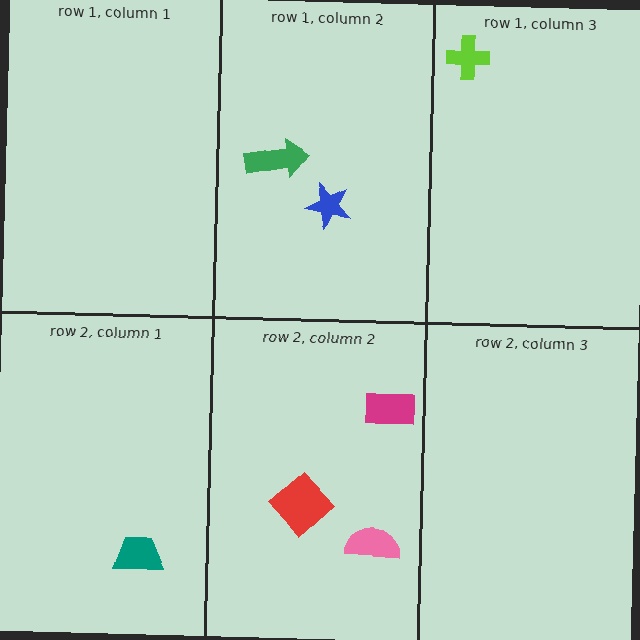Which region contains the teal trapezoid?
The row 2, column 1 region.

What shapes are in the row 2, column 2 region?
The red diamond, the pink semicircle, the magenta rectangle.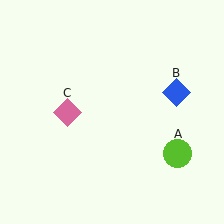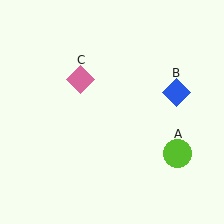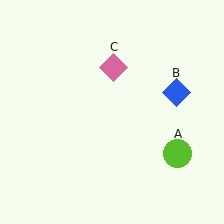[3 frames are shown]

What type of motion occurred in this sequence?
The pink diamond (object C) rotated clockwise around the center of the scene.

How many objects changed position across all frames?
1 object changed position: pink diamond (object C).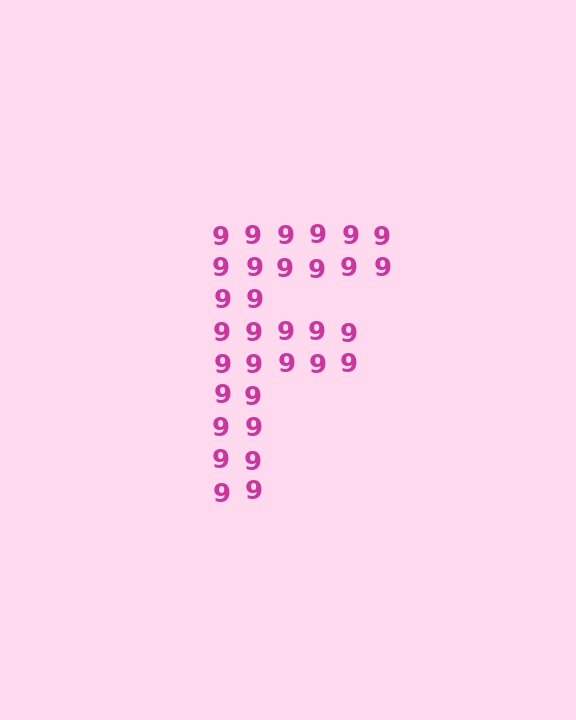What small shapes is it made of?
It is made of small digit 9's.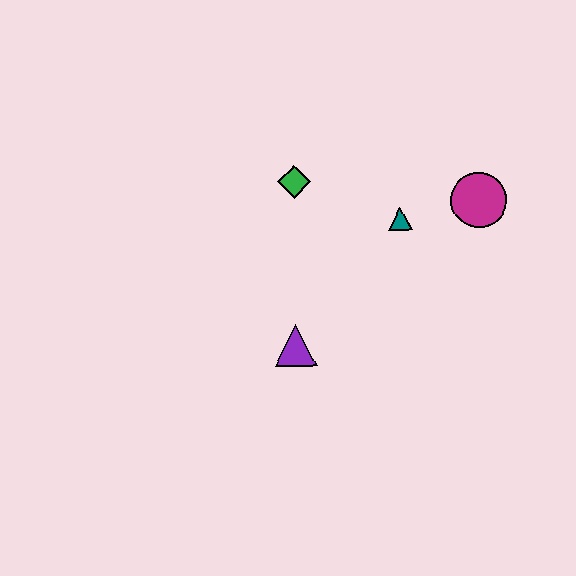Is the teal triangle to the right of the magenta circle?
No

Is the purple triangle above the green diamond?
No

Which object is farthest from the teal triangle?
The purple triangle is farthest from the teal triangle.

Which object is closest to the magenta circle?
The teal triangle is closest to the magenta circle.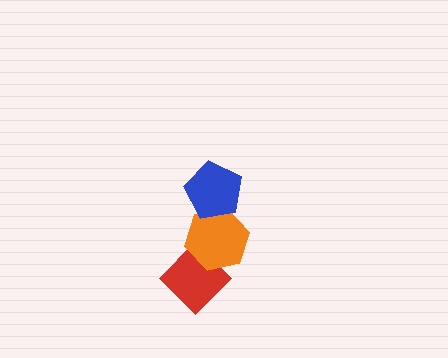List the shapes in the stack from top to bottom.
From top to bottom: the blue pentagon, the orange hexagon, the red diamond.